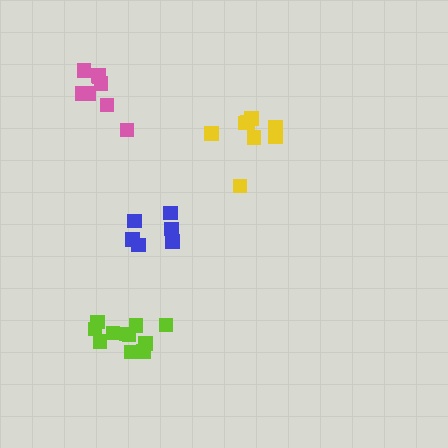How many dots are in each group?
Group 1: 8 dots, Group 2: 6 dots, Group 3: 8 dots, Group 4: 11 dots (33 total).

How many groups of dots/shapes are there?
There are 4 groups.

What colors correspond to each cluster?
The clusters are colored: yellow, blue, pink, lime.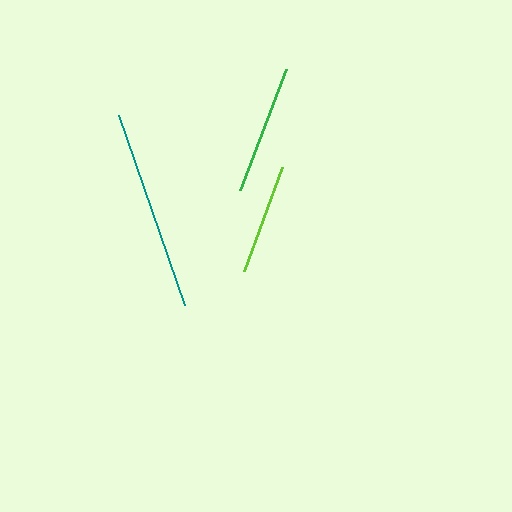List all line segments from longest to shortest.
From longest to shortest: teal, green, lime.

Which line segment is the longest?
The teal line is the longest at approximately 201 pixels.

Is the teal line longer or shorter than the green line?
The teal line is longer than the green line.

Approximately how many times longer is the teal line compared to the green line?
The teal line is approximately 1.5 times the length of the green line.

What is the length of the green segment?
The green segment is approximately 130 pixels long.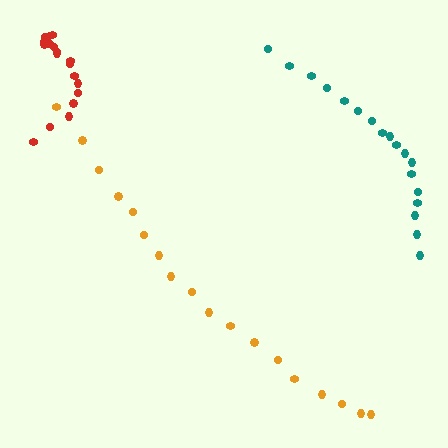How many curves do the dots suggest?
There are 3 distinct paths.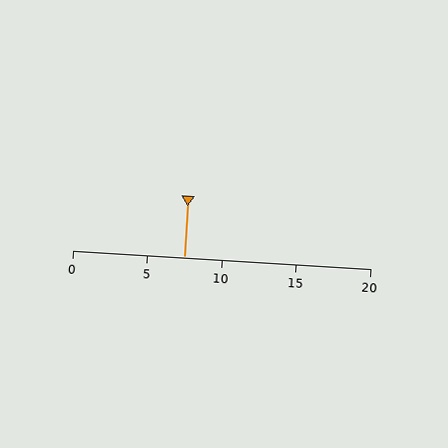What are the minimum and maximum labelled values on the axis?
The axis runs from 0 to 20.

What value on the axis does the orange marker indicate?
The marker indicates approximately 7.5.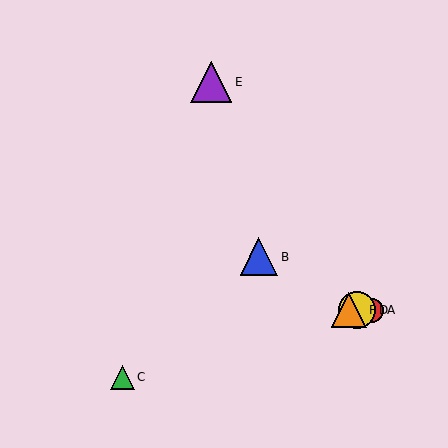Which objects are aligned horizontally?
Objects A, D, F are aligned horizontally.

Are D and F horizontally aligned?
Yes, both are at y≈310.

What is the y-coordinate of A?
Object A is at y≈310.